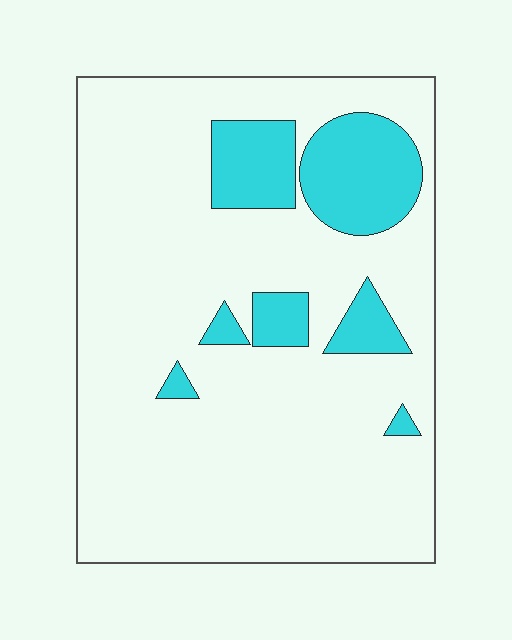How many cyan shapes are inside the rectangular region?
7.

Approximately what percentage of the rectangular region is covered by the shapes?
Approximately 15%.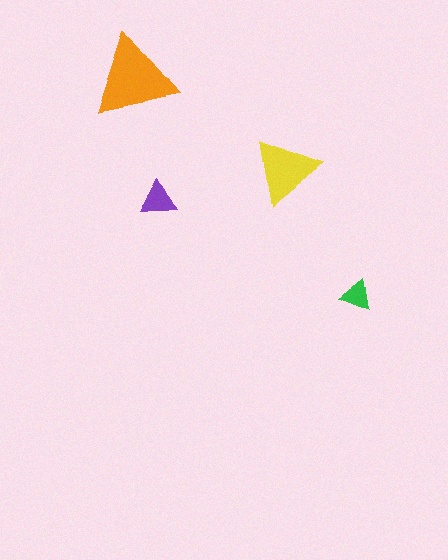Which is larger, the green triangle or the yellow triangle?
The yellow one.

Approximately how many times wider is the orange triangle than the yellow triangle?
About 1.5 times wider.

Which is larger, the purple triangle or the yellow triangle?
The yellow one.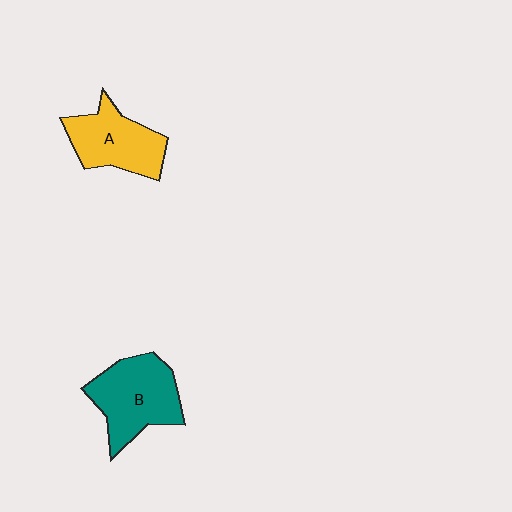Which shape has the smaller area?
Shape A (yellow).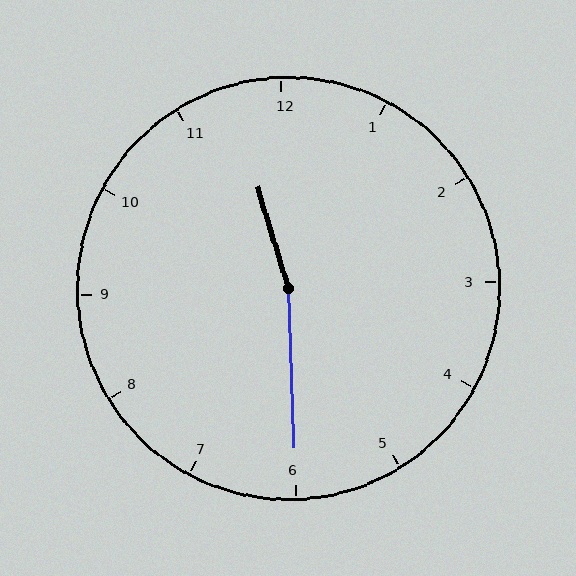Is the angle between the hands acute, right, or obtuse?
It is obtuse.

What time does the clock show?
11:30.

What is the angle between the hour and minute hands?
Approximately 165 degrees.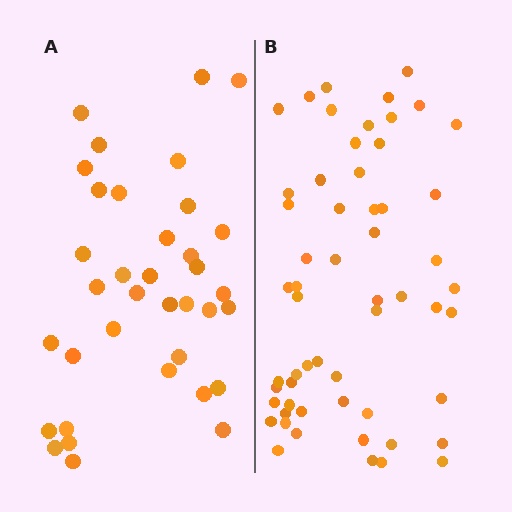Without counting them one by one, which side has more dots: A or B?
Region B (the right region) has more dots.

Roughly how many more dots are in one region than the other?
Region B has approximately 20 more dots than region A.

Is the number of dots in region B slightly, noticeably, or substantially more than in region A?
Region B has substantially more. The ratio is roughly 1.6 to 1.